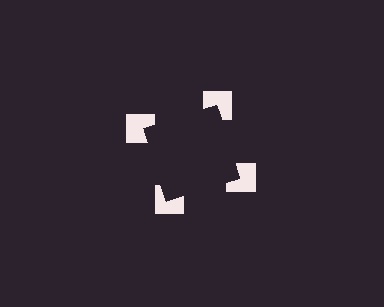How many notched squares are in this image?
There are 4 — one at each vertex of the illusory square.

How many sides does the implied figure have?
4 sides.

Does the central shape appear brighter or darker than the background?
It typically appears slightly darker than the background, even though no actual brightness change is drawn.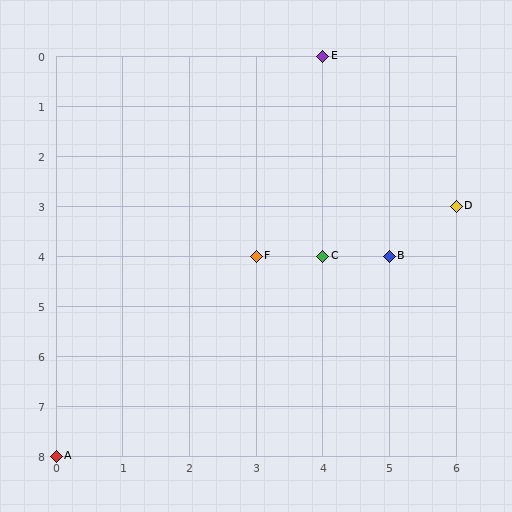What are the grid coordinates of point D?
Point D is at grid coordinates (6, 3).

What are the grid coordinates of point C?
Point C is at grid coordinates (4, 4).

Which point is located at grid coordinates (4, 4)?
Point C is at (4, 4).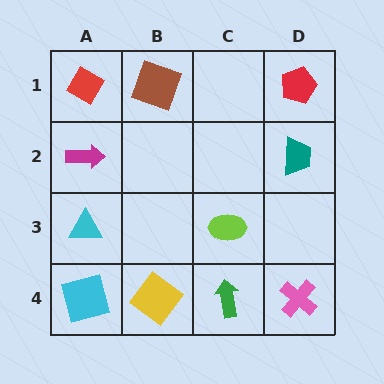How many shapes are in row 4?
4 shapes.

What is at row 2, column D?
A teal trapezoid.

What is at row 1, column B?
A brown square.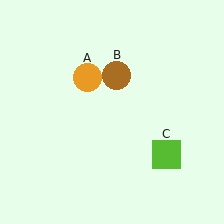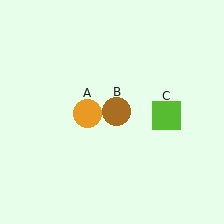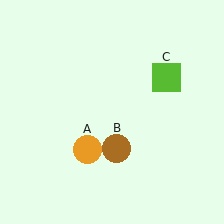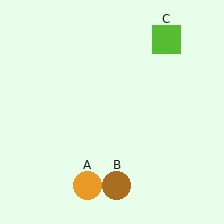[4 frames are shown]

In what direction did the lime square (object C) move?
The lime square (object C) moved up.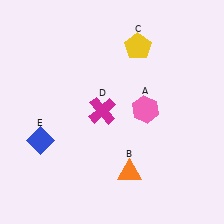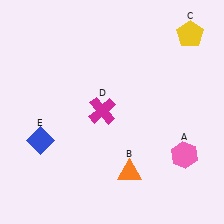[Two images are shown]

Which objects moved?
The objects that moved are: the pink hexagon (A), the yellow pentagon (C).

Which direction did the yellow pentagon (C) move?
The yellow pentagon (C) moved right.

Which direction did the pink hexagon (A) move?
The pink hexagon (A) moved down.